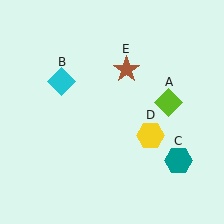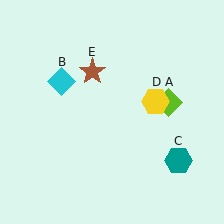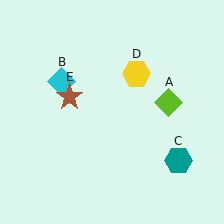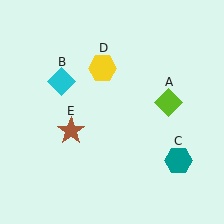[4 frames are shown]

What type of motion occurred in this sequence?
The yellow hexagon (object D), brown star (object E) rotated counterclockwise around the center of the scene.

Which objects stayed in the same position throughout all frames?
Lime diamond (object A) and cyan diamond (object B) and teal hexagon (object C) remained stationary.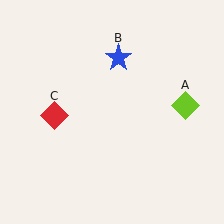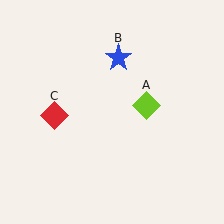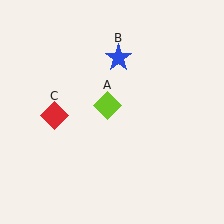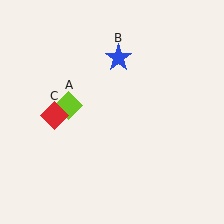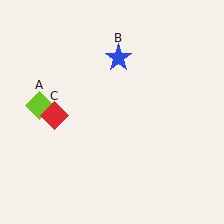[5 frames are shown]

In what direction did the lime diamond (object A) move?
The lime diamond (object A) moved left.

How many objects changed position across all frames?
1 object changed position: lime diamond (object A).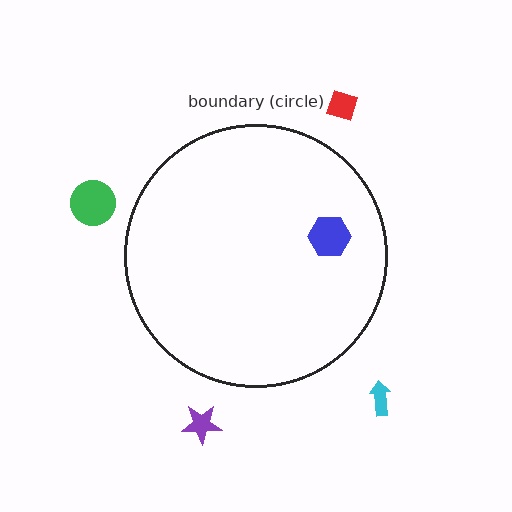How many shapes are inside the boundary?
1 inside, 4 outside.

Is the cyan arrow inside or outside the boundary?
Outside.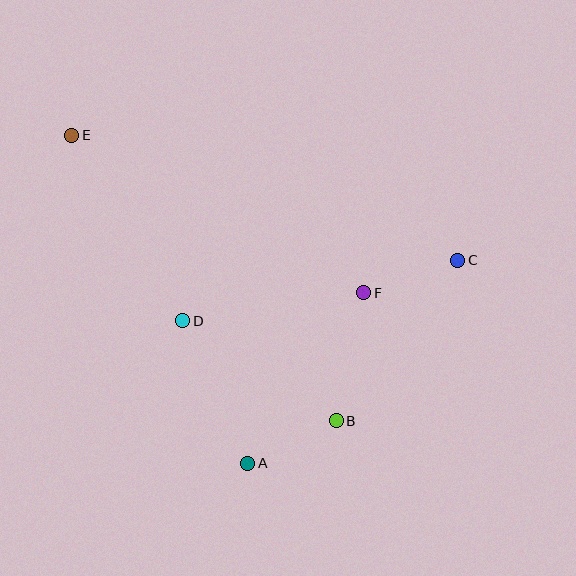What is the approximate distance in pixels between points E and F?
The distance between E and F is approximately 332 pixels.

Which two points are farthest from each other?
Points C and E are farthest from each other.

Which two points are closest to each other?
Points A and B are closest to each other.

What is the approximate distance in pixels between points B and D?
The distance between B and D is approximately 183 pixels.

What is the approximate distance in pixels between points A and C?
The distance between A and C is approximately 292 pixels.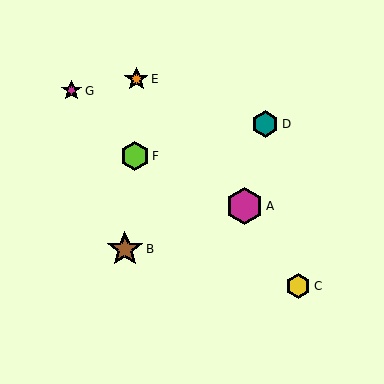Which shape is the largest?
The magenta hexagon (labeled A) is the largest.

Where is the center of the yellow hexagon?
The center of the yellow hexagon is at (298, 286).